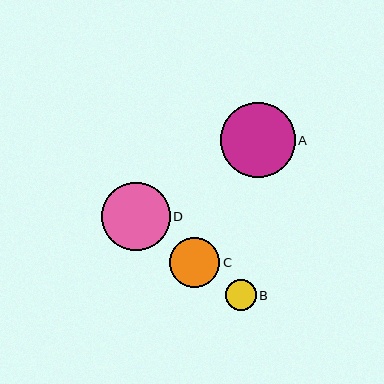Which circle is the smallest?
Circle B is the smallest with a size of approximately 31 pixels.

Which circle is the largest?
Circle A is the largest with a size of approximately 75 pixels.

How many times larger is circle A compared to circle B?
Circle A is approximately 2.4 times the size of circle B.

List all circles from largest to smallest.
From largest to smallest: A, D, C, B.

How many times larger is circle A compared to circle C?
Circle A is approximately 1.5 times the size of circle C.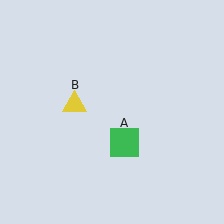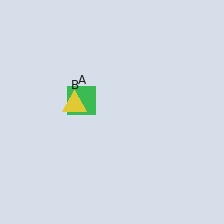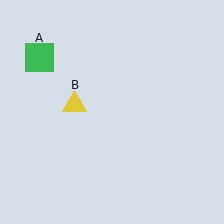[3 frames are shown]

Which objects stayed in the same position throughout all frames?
Yellow triangle (object B) remained stationary.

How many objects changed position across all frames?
1 object changed position: green square (object A).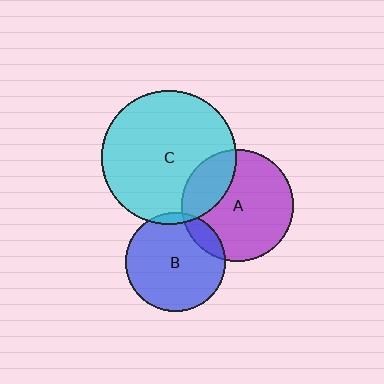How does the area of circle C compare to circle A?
Approximately 1.4 times.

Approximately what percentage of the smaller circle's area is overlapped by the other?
Approximately 10%.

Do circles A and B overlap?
Yes.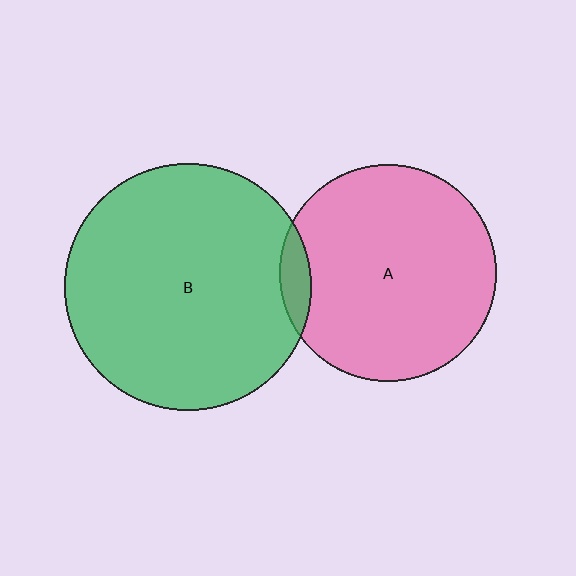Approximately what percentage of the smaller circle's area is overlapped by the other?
Approximately 5%.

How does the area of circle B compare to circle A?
Approximately 1.3 times.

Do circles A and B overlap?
Yes.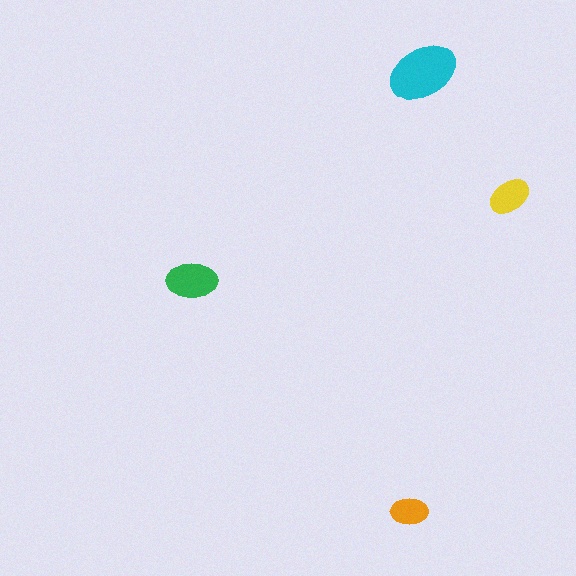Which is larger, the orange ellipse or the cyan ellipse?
The cyan one.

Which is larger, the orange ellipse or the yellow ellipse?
The yellow one.